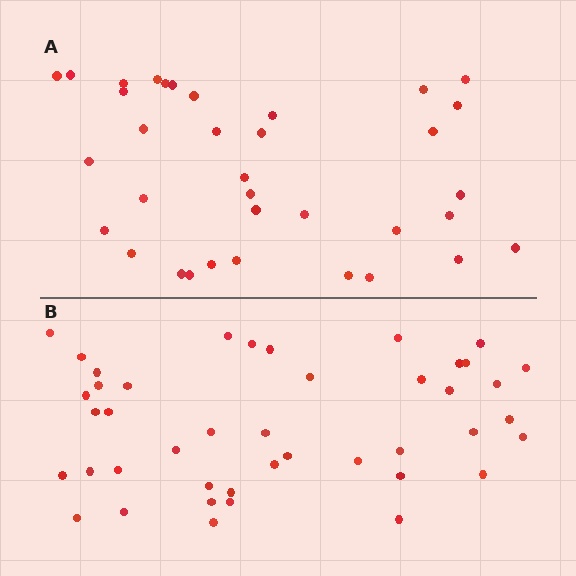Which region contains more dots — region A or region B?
Region B (the bottom region) has more dots.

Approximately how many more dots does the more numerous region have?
Region B has roughly 8 or so more dots than region A.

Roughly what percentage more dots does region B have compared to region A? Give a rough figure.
About 25% more.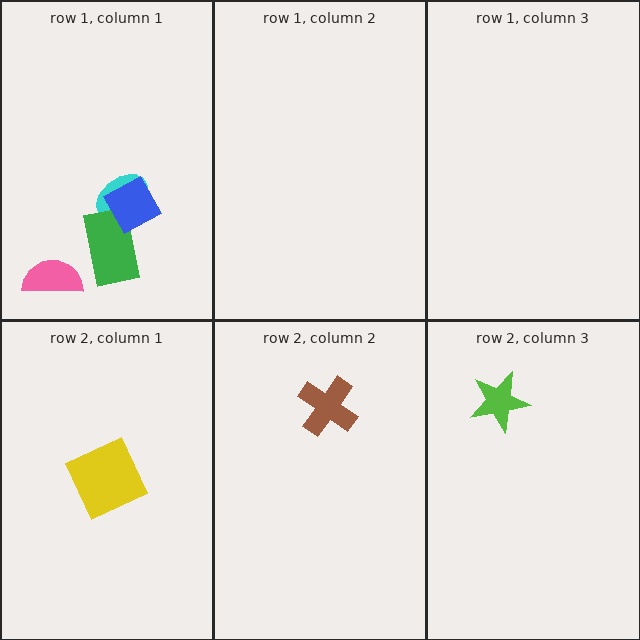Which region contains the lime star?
The row 2, column 3 region.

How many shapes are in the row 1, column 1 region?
4.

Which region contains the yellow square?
The row 2, column 1 region.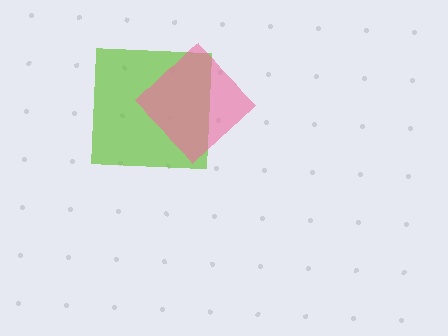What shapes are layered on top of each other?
The layered shapes are: a lime square, a pink diamond.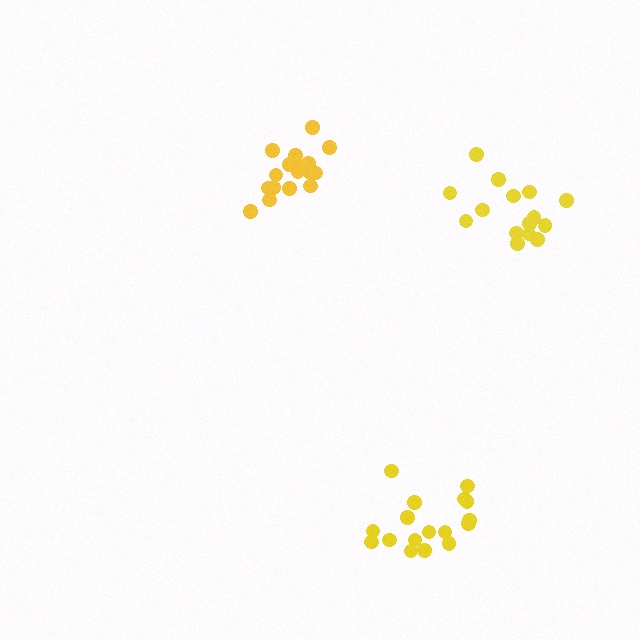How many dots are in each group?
Group 1: 17 dots, Group 2: 17 dots, Group 3: 15 dots (49 total).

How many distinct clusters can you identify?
There are 3 distinct clusters.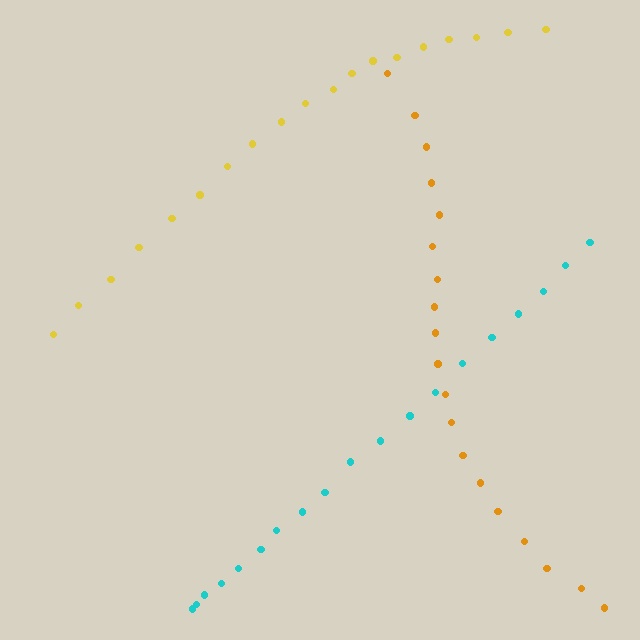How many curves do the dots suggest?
There are 3 distinct paths.